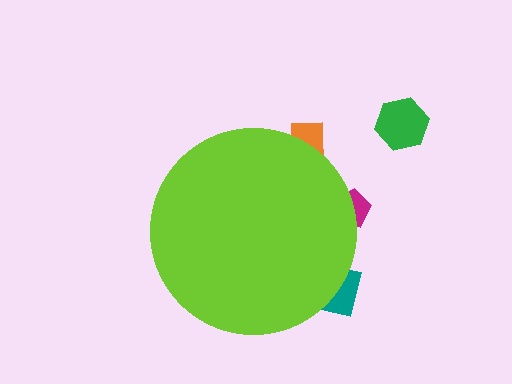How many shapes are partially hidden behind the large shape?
3 shapes are partially hidden.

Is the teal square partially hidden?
Yes, the teal square is partially hidden behind the lime circle.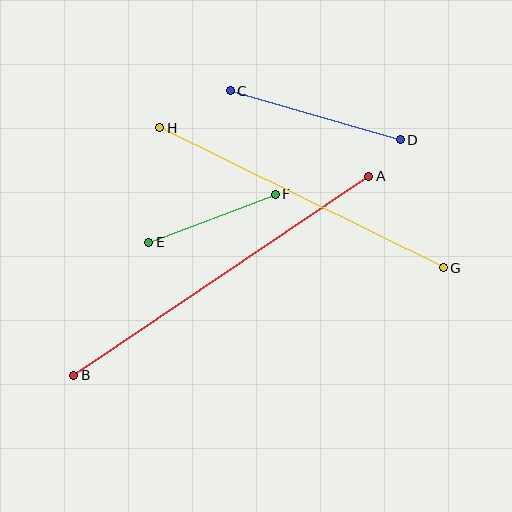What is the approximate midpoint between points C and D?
The midpoint is at approximately (315, 115) pixels.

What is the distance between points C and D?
The distance is approximately 177 pixels.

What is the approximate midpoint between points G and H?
The midpoint is at approximately (302, 198) pixels.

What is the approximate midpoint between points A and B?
The midpoint is at approximately (221, 276) pixels.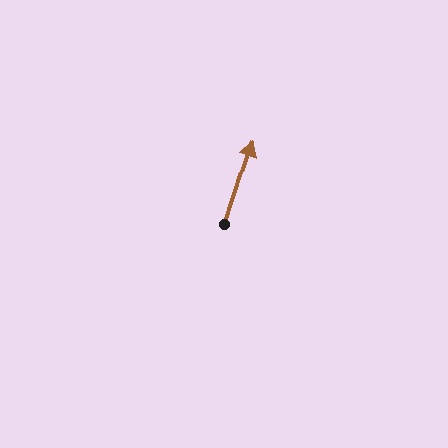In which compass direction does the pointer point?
North.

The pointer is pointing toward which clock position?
Roughly 1 o'clock.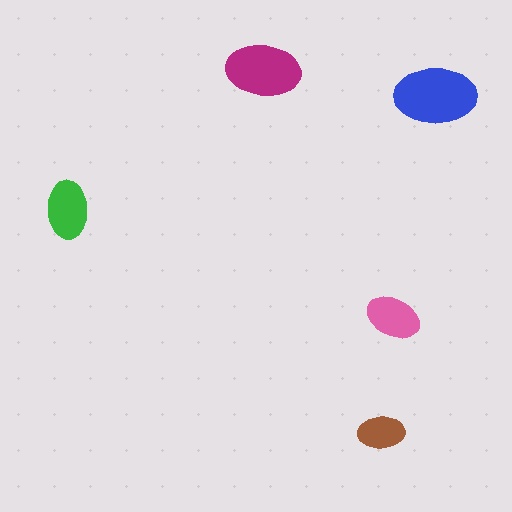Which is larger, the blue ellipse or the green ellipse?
The blue one.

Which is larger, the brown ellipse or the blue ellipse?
The blue one.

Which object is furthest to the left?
The green ellipse is leftmost.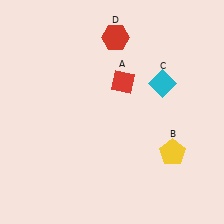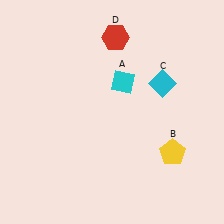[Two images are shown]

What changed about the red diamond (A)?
In Image 1, A is red. In Image 2, it changed to cyan.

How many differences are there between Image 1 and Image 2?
There is 1 difference between the two images.